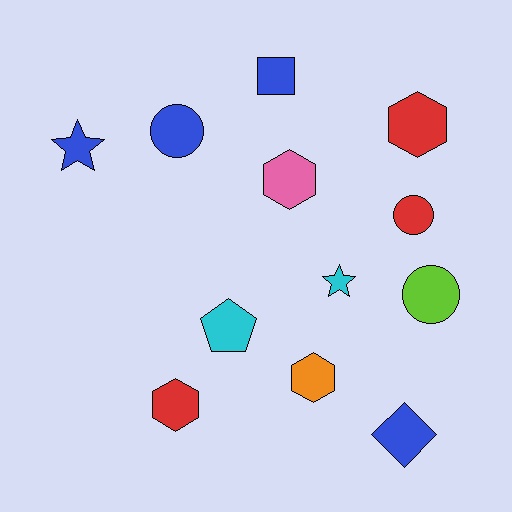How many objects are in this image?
There are 12 objects.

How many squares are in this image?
There is 1 square.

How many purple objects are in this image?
There are no purple objects.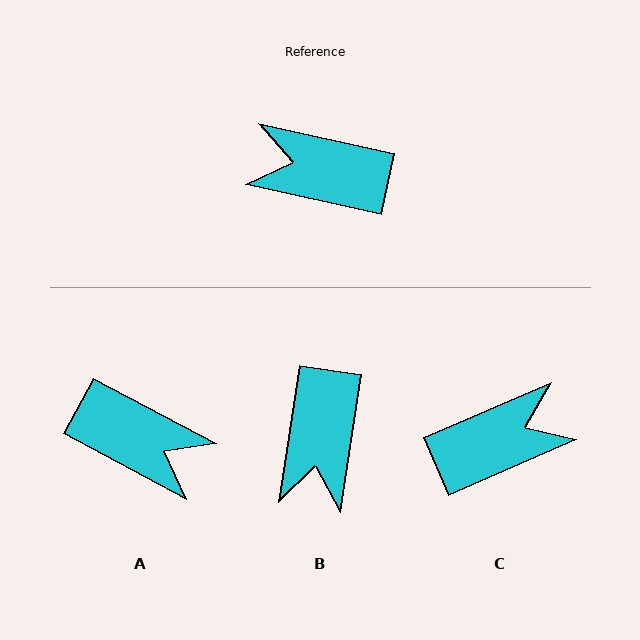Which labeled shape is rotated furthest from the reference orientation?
A, about 165 degrees away.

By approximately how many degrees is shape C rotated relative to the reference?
Approximately 144 degrees clockwise.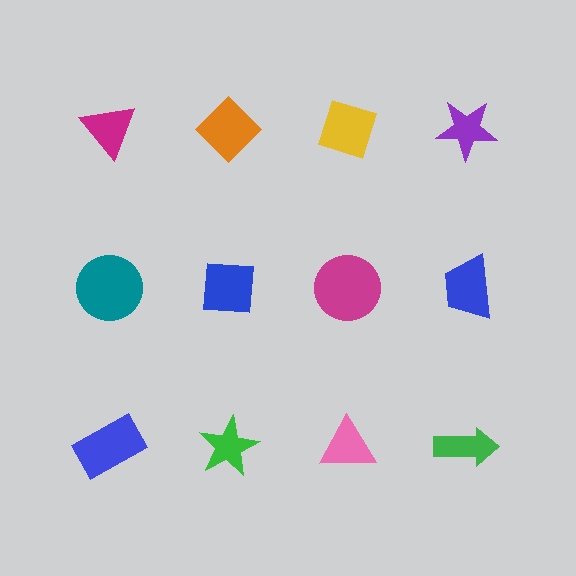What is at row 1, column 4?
A purple star.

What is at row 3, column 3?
A pink triangle.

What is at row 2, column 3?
A magenta circle.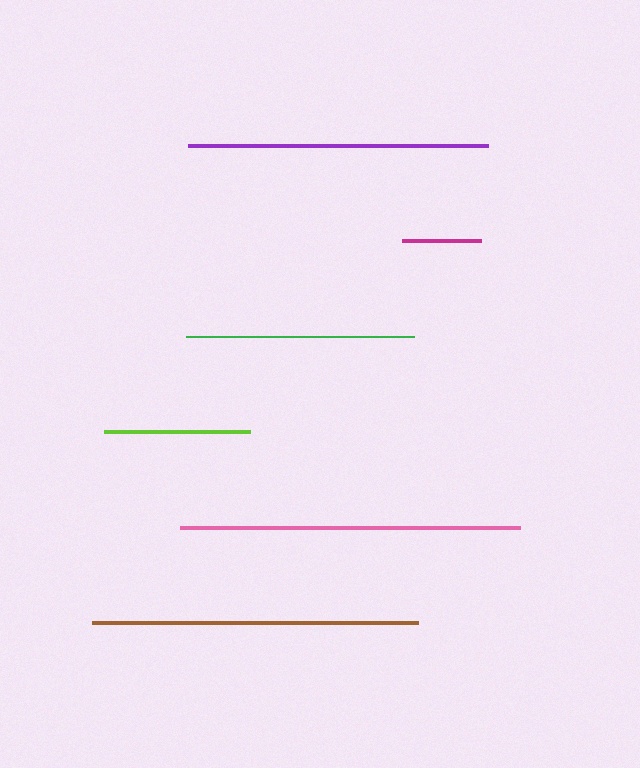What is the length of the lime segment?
The lime segment is approximately 146 pixels long.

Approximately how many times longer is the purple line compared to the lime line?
The purple line is approximately 2.1 times the length of the lime line.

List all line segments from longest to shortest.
From longest to shortest: pink, brown, purple, green, lime, magenta.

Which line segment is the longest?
The pink line is the longest at approximately 340 pixels.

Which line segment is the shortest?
The magenta line is the shortest at approximately 79 pixels.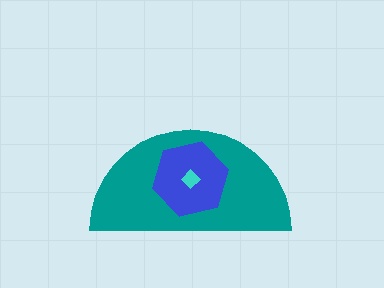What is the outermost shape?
The teal semicircle.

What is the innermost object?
The cyan diamond.